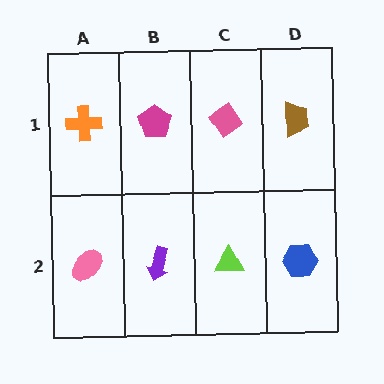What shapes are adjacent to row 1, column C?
A lime triangle (row 2, column C), a magenta pentagon (row 1, column B), a brown trapezoid (row 1, column D).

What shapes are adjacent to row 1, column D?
A blue hexagon (row 2, column D), a pink diamond (row 1, column C).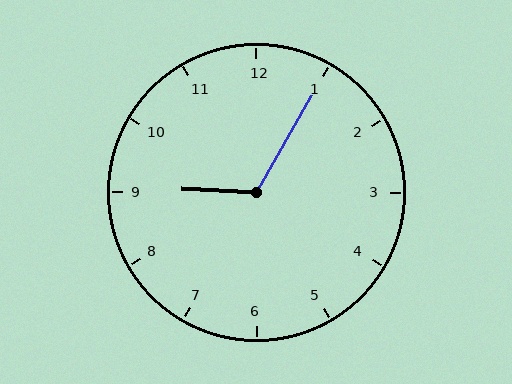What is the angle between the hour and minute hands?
Approximately 118 degrees.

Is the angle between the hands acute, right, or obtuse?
It is obtuse.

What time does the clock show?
9:05.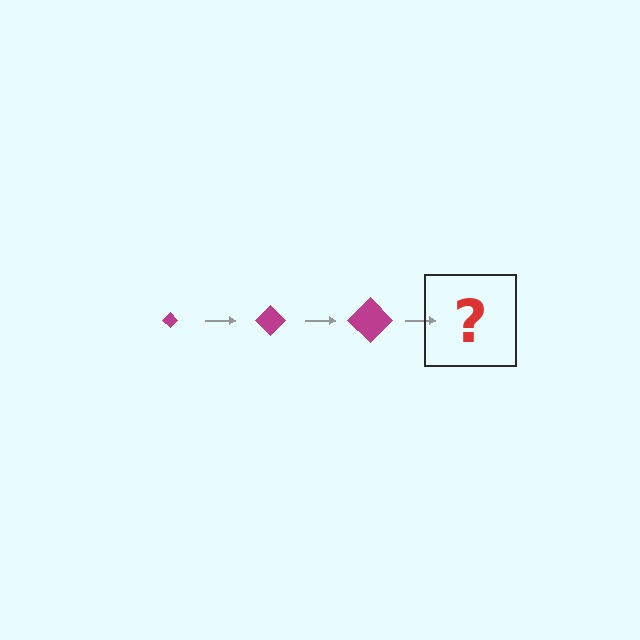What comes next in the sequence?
The next element should be a magenta diamond, larger than the previous one.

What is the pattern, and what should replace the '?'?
The pattern is that the diamond gets progressively larger each step. The '?' should be a magenta diamond, larger than the previous one.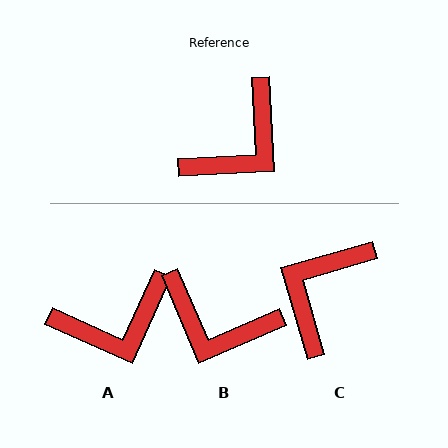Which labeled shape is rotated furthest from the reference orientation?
C, about 167 degrees away.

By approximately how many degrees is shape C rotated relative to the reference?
Approximately 167 degrees clockwise.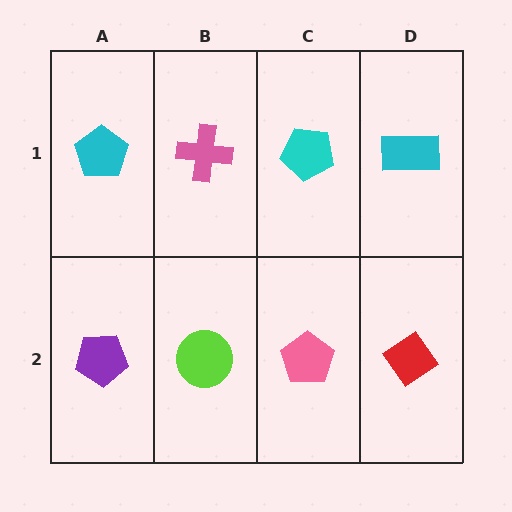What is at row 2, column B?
A lime circle.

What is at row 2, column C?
A pink pentagon.